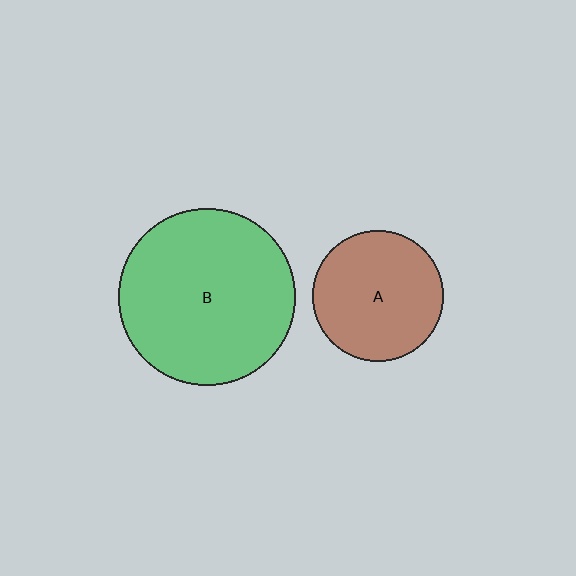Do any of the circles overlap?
No, none of the circles overlap.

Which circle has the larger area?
Circle B (green).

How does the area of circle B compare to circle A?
Approximately 1.8 times.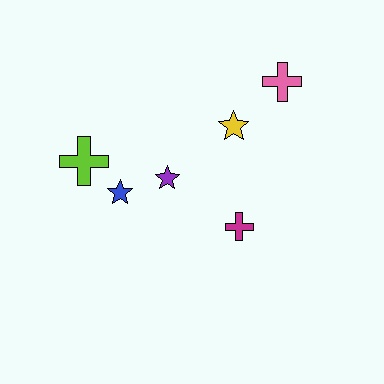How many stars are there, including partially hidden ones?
There are 3 stars.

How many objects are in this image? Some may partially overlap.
There are 6 objects.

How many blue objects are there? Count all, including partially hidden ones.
There is 1 blue object.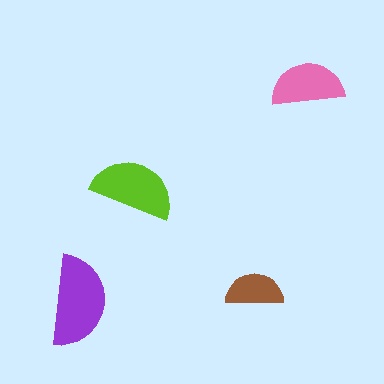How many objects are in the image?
There are 4 objects in the image.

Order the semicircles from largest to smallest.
the purple one, the lime one, the pink one, the brown one.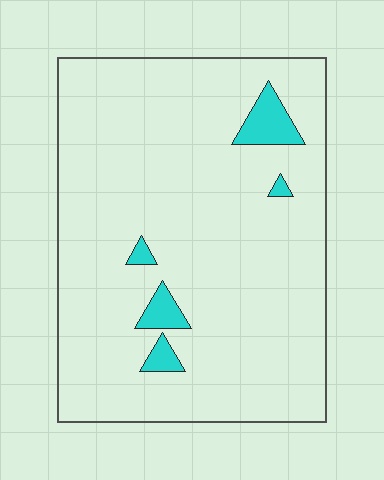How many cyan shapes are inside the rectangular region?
5.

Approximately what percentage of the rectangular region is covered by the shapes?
Approximately 5%.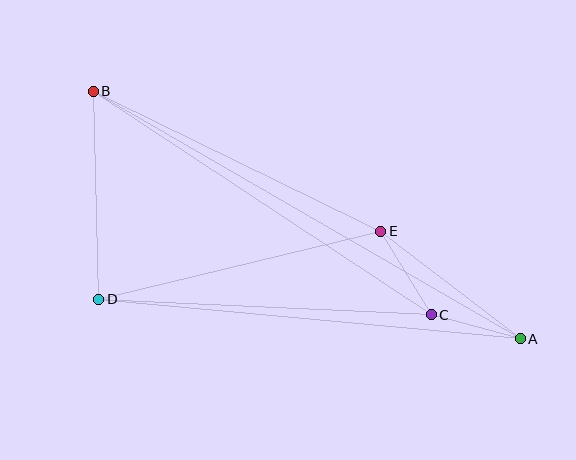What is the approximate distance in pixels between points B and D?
The distance between B and D is approximately 208 pixels.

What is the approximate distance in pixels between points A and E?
The distance between A and E is approximately 176 pixels.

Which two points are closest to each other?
Points A and C are closest to each other.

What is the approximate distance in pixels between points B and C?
The distance between B and C is approximately 405 pixels.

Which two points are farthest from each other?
Points A and B are farthest from each other.